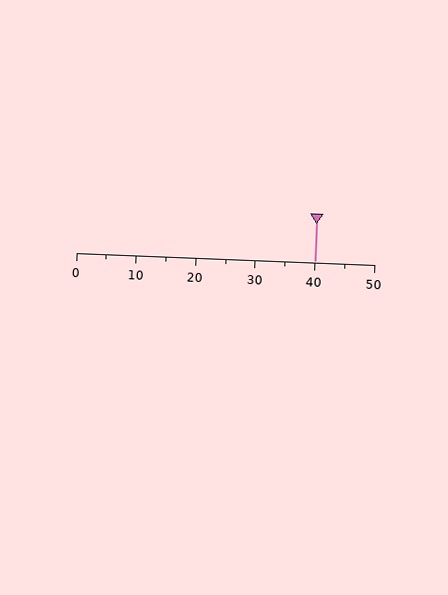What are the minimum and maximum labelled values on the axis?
The axis runs from 0 to 50.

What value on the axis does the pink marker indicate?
The marker indicates approximately 40.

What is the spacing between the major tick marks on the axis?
The major ticks are spaced 10 apart.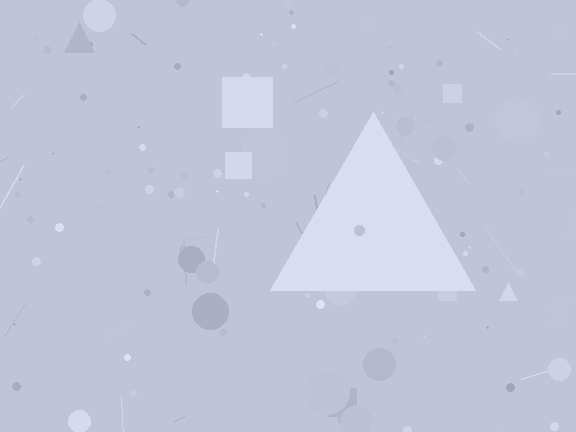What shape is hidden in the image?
A triangle is hidden in the image.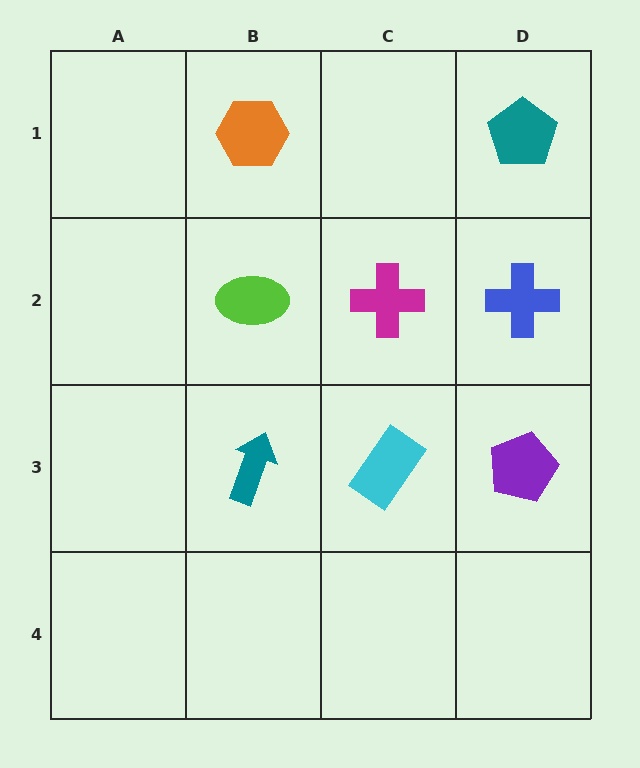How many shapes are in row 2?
3 shapes.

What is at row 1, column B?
An orange hexagon.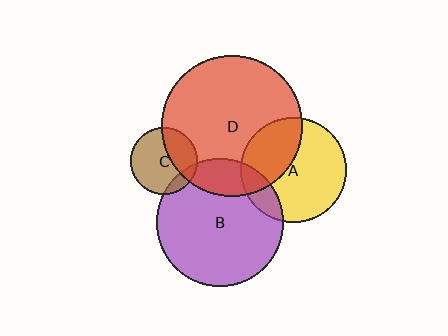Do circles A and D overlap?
Yes.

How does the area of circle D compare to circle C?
Approximately 4.4 times.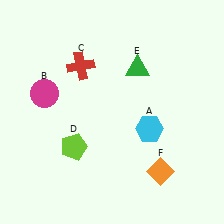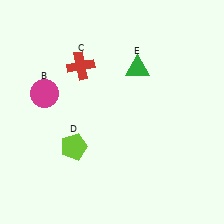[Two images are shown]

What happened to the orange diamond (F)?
The orange diamond (F) was removed in Image 2. It was in the bottom-right area of Image 1.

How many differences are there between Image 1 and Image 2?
There are 2 differences between the two images.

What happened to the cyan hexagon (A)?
The cyan hexagon (A) was removed in Image 2. It was in the bottom-right area of Image 1.